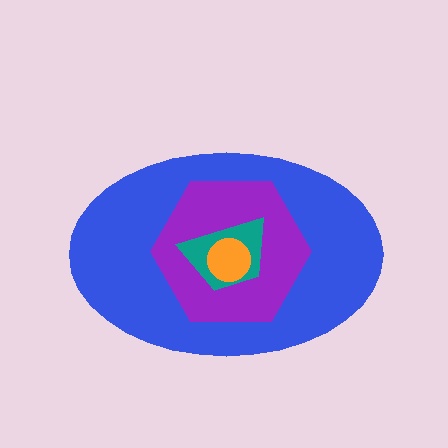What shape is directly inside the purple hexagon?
The teal trapezoid.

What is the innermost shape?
The orange circle.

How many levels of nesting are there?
4.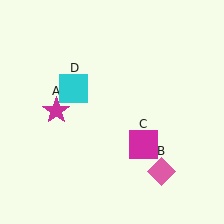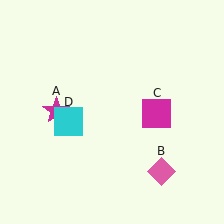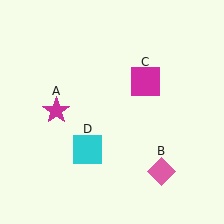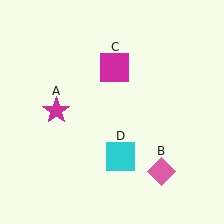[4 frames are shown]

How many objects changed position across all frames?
2 objects changed position: magenta square (object C), cyan square (object D).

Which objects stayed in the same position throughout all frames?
Magenta star (object A) and pink diamond (object B) remained stationary.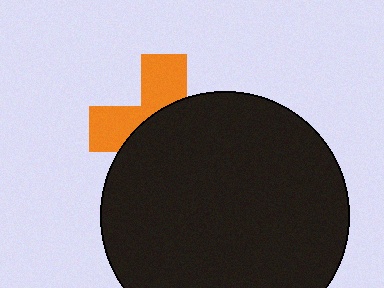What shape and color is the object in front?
The object in front is a black circle.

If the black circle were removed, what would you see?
You would see the complete orange cross.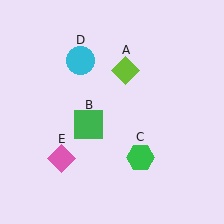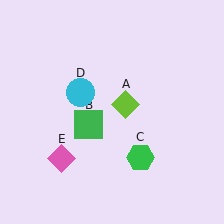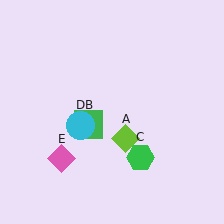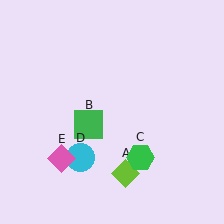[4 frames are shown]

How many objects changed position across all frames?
2 objects changed position: lime diamond (object A), cyan circle (object D).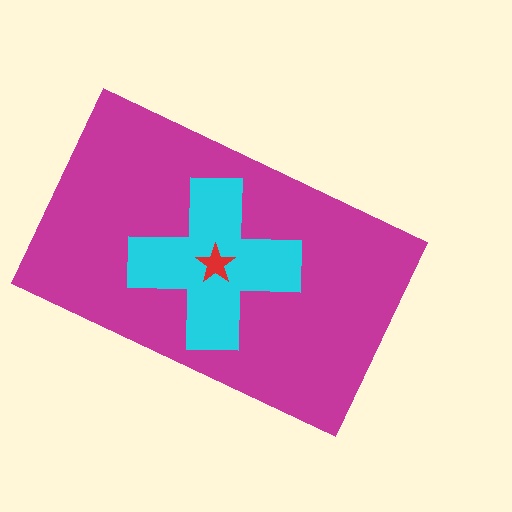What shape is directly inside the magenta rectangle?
The cyan cross.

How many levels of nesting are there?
3.